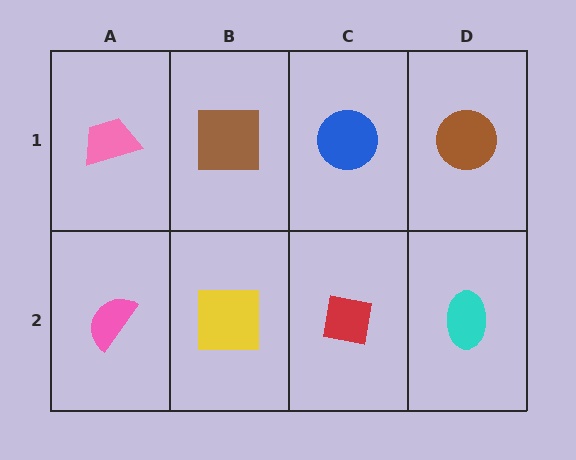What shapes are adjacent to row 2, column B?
A brown square (row 1, column B), a pink semicircle (row 2, column A), a red square (row 2, column C).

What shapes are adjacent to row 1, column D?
A cyan ellipse (row 2, column D), a blue circle (row 1, column C).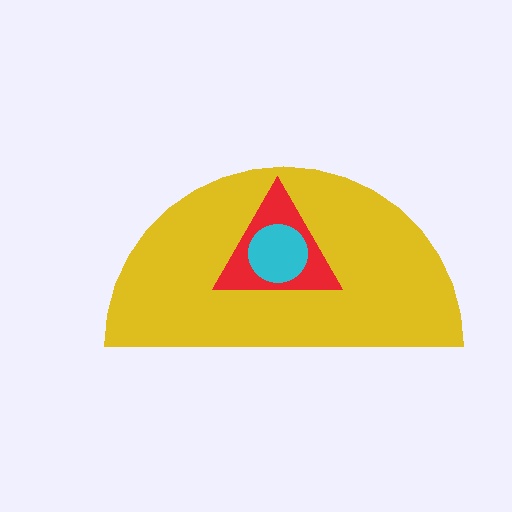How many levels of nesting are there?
3.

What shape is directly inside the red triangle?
The cyan circle.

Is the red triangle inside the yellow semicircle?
Yes.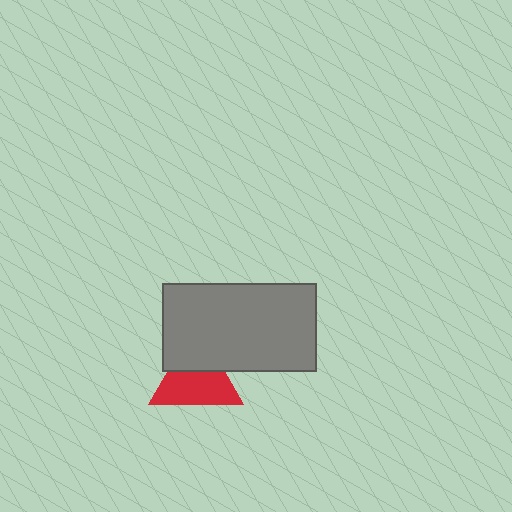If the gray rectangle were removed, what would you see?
You would see the complete red triangle.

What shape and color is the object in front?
The object in front is a gray rectangle.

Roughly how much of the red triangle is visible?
About half of it is visible (roughly 65%).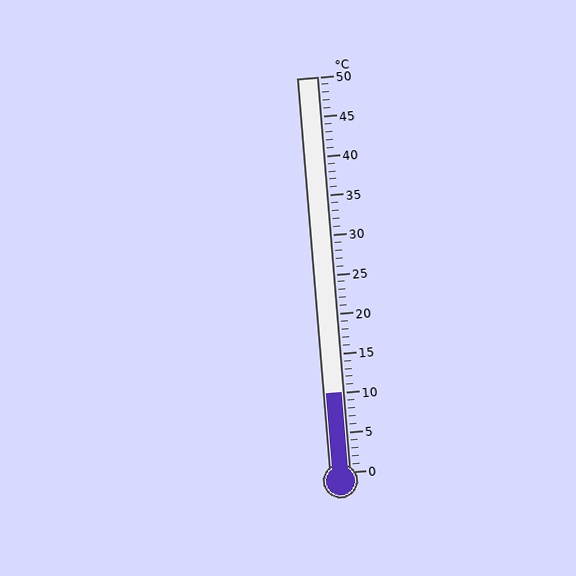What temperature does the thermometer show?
The thermometer shows approximately 10°C.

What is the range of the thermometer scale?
The thermometer scale ranges from 0°C to 50°C.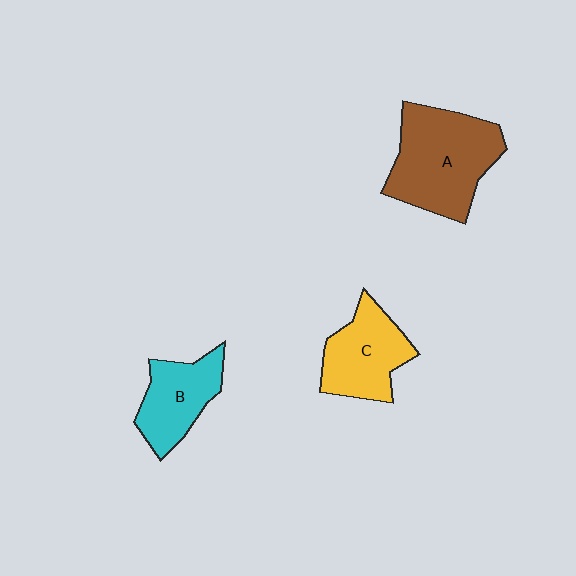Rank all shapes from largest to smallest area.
From largest to smallest: A (brown), C (yellow), B (cyan).